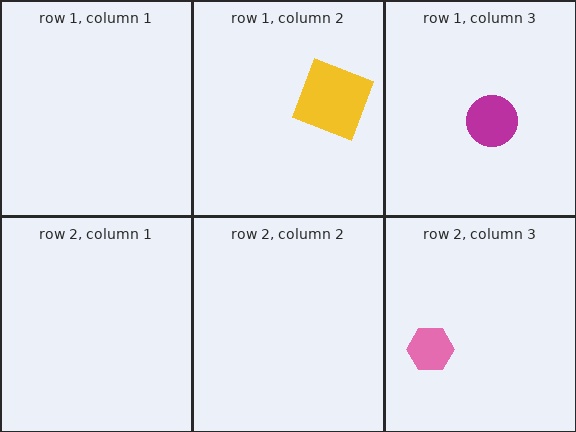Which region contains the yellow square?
The row 1, column 2 region.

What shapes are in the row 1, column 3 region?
The magenta circle.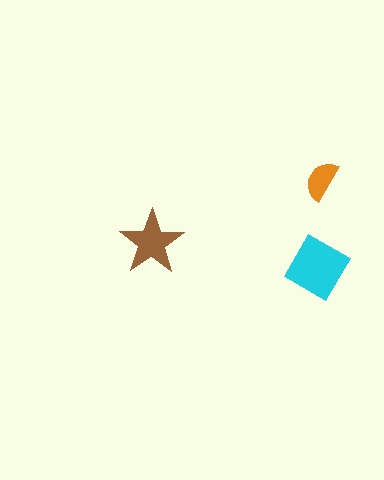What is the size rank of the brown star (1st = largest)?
2nd.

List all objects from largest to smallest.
The cyan diamond, the brown star, the orange semicircle.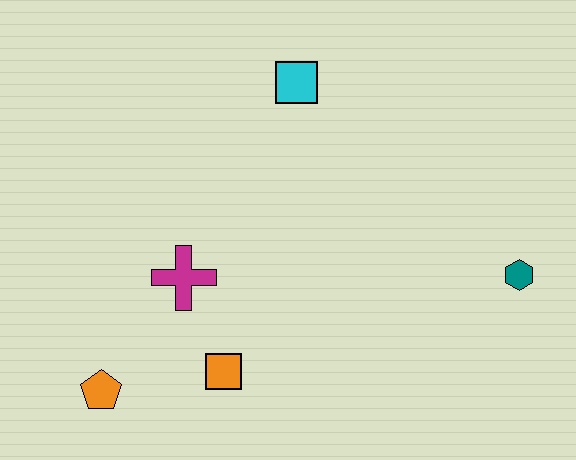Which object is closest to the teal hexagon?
The cyan square is closest to the teal hexagon.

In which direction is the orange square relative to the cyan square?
The orange square is below the cyan square.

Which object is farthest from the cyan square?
The orange pentagon is farthest from the cyan square.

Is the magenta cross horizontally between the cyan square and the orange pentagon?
Yes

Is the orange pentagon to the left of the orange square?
Yes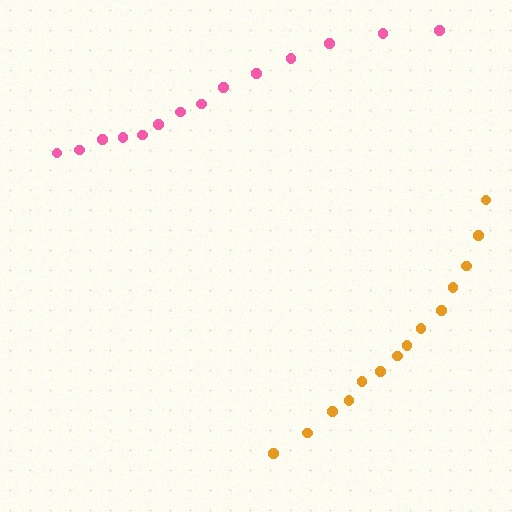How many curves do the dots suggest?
There are 2 distinct paths.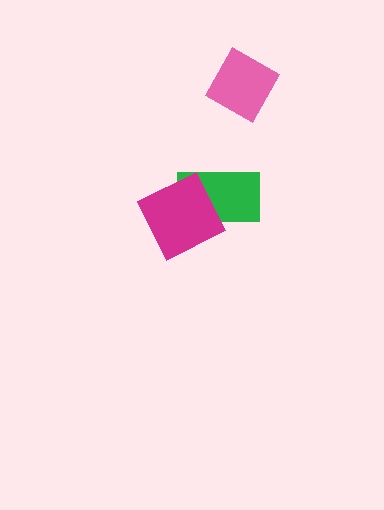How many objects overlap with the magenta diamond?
1 object overlaps with the magenta diamond.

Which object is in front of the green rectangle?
The magenta diamond is in front of the green rectangle.